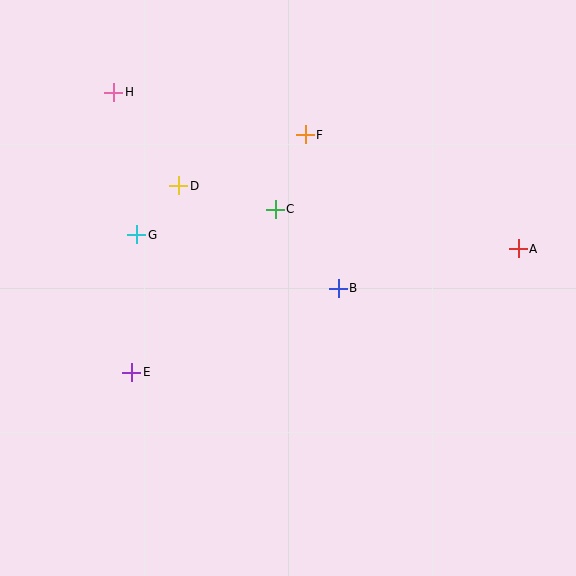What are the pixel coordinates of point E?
Point E is at (132, 372).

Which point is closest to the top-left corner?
Point H is closest to the top-left corner.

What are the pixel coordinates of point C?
Point C is at (275, 209).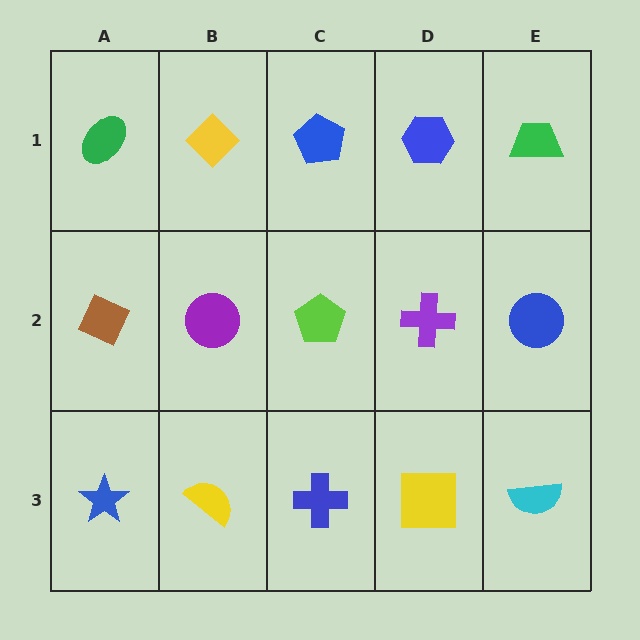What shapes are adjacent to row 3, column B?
A purple circle (row 2, column B), a blue star (row 3, column A), a blue cross (row 3, column C).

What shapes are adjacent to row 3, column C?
A lime pentagon (row 2, column C), a yellow semicircle (row 3, column B), a yellow square (row 3, column D).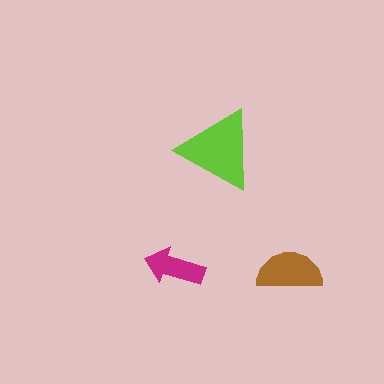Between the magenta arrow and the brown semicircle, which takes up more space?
The brown semicircle.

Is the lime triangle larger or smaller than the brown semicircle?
Larger.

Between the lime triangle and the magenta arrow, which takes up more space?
The lime triangle.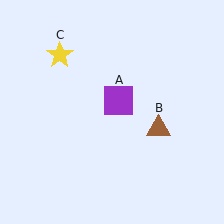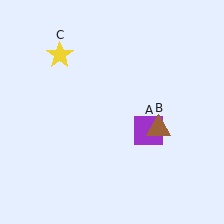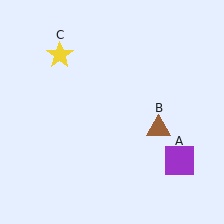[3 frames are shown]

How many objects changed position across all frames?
1 object changed position: purple square (object A).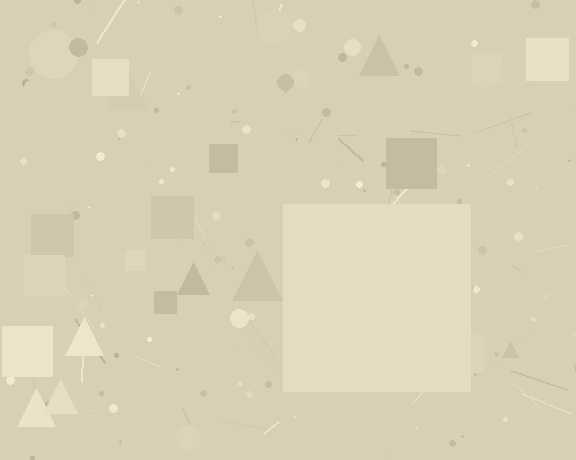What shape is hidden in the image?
A square is hidden in the image.